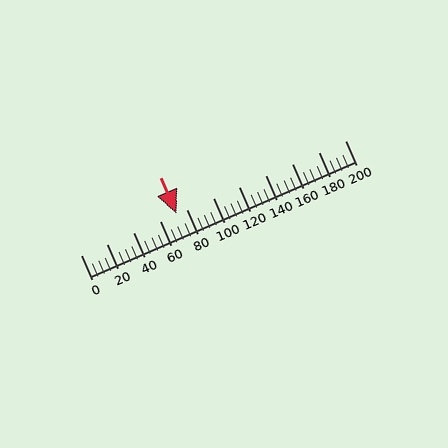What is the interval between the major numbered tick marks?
The major tick marks are spaced 20 units apart.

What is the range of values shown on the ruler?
The ruler shows values from 0 to 200.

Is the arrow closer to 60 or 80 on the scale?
The arrow is closer to 80.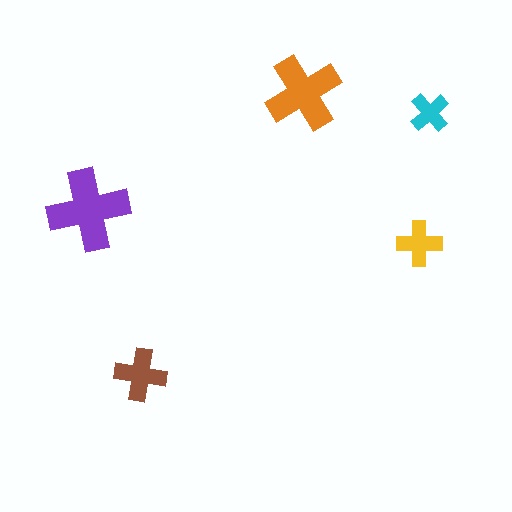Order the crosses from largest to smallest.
the purple one, the orange one, the brown one, the yellow one, the cyan one.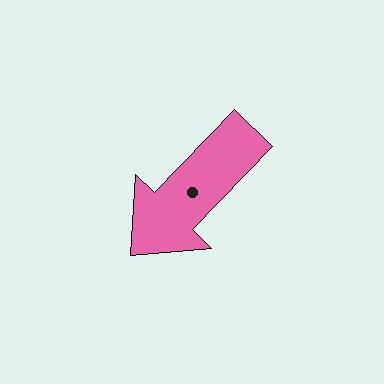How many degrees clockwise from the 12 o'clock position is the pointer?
Approximately 224 degrees.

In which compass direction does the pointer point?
Southwest.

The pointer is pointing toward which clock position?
Roughly 7 o'clock.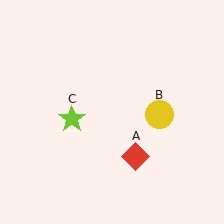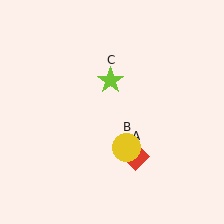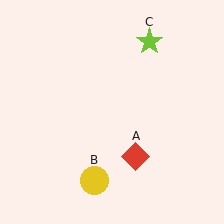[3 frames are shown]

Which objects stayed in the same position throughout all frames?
Red diamond (object A) remained stationary.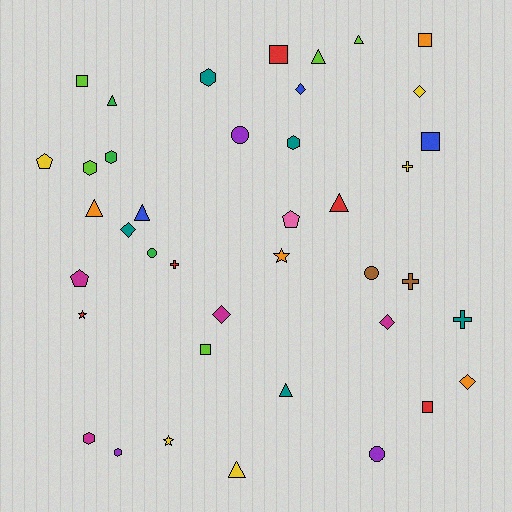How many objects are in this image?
There are 40 objects.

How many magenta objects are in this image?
There are 4 magenta objects.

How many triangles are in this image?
There are 8 triangles.